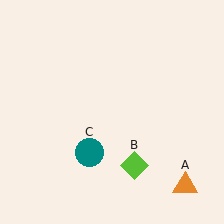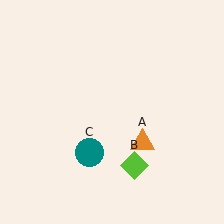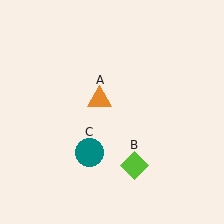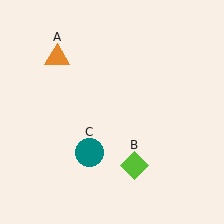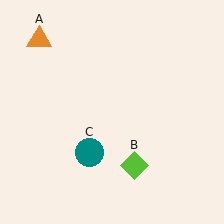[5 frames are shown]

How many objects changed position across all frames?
1 object changed position: orange triangle (object A).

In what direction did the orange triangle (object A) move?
The orange triangle (object A) moved up and to the left.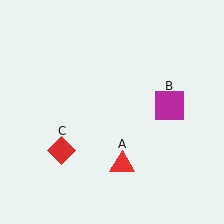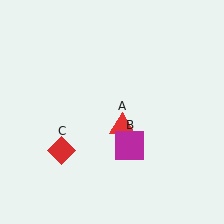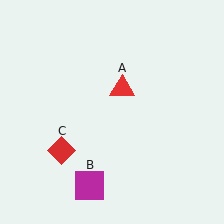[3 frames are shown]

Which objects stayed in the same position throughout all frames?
Red diamond (object C) remained stationary.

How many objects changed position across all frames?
2 objects changed position: red triangle (object A), magenta square (object B).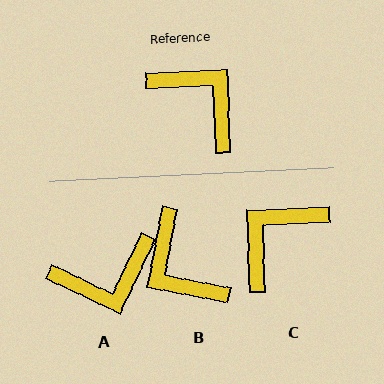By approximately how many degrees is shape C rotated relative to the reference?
Approximately 90 degrees counter-clockwise.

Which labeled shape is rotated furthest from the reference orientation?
B, about 167 degrees away.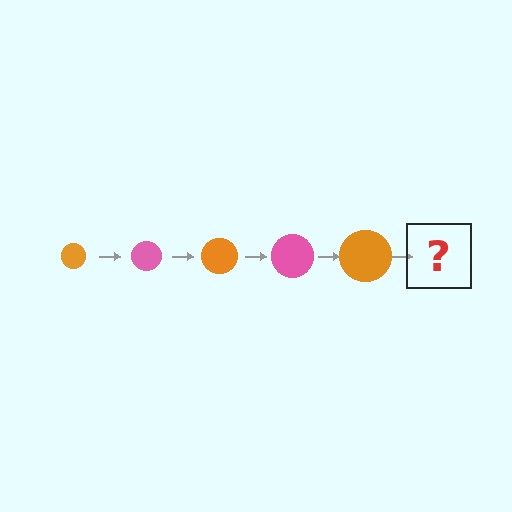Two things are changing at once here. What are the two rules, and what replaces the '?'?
The two rules are that the circle grows larger each step and the color cycles through orange and pink. The '?' should be a pink circle, larger than the previous one.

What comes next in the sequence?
The next element should be a pink circle, larger than the previous one.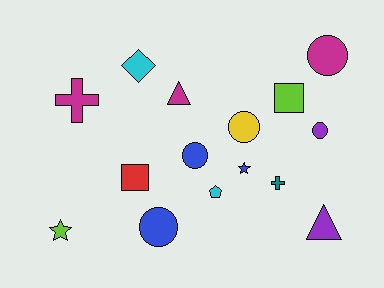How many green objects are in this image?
There are no green objects.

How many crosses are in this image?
There are 2 crosses.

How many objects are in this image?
There are 15 objects.